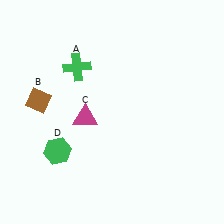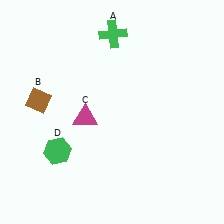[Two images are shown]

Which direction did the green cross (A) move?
The green cross (A) moved right.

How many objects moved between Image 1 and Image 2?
1 object moved between the two images.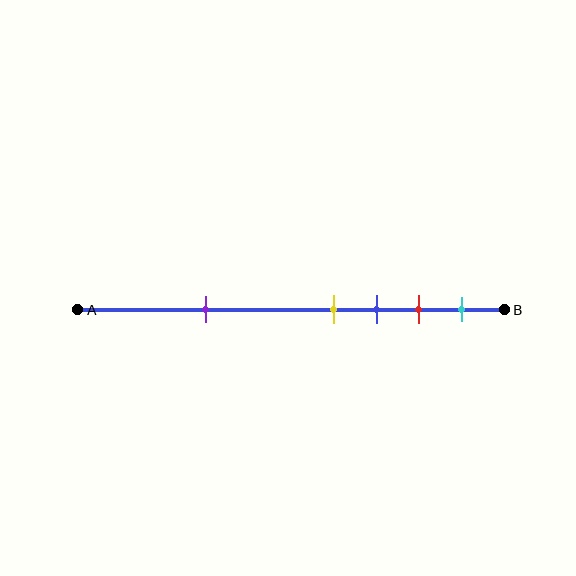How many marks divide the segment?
There are 5 marks dividing the segment.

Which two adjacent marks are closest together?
The yellow and blue marks are the closest adjacent pair.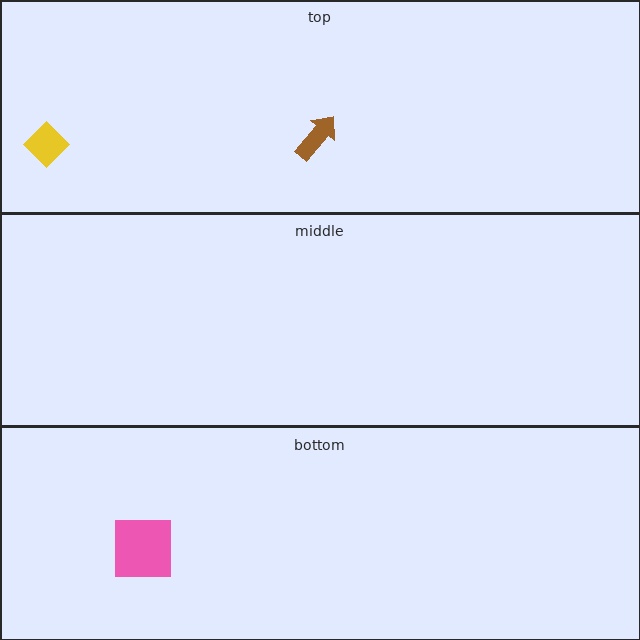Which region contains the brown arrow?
The top region.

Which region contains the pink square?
The bottom region.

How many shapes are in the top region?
2.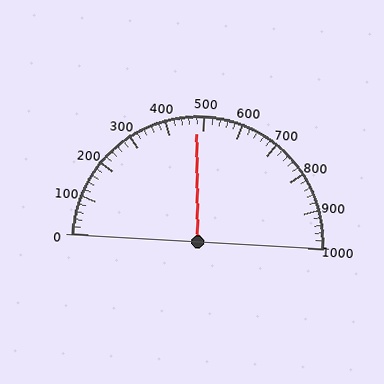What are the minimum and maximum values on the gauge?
The gauge ranges from 0 to 1000.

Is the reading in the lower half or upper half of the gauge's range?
The reading is in the lower half of the range (0 to 1000).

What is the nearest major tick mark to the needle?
The nearest major tick mark is 500.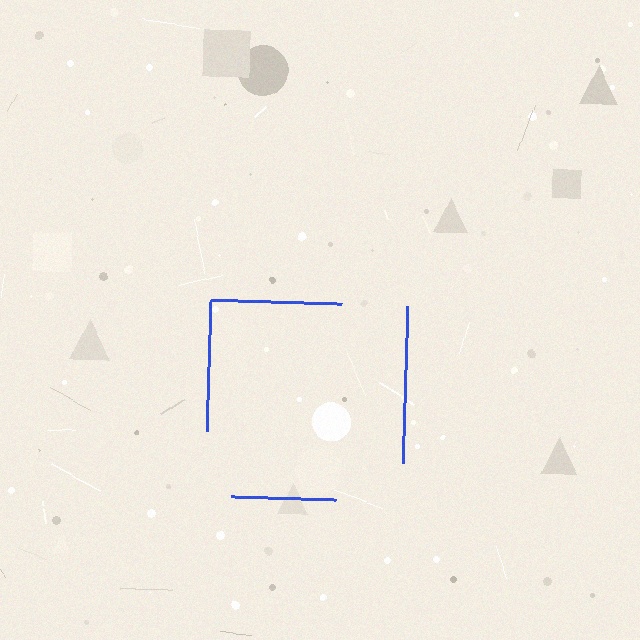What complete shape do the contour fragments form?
The contour fragments form a square.